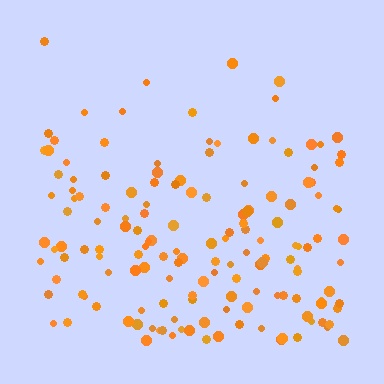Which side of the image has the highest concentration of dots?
The bottom.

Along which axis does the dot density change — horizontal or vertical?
Vertical.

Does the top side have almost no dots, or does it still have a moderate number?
Still a moderate number, just noticeably fewer than the bottom.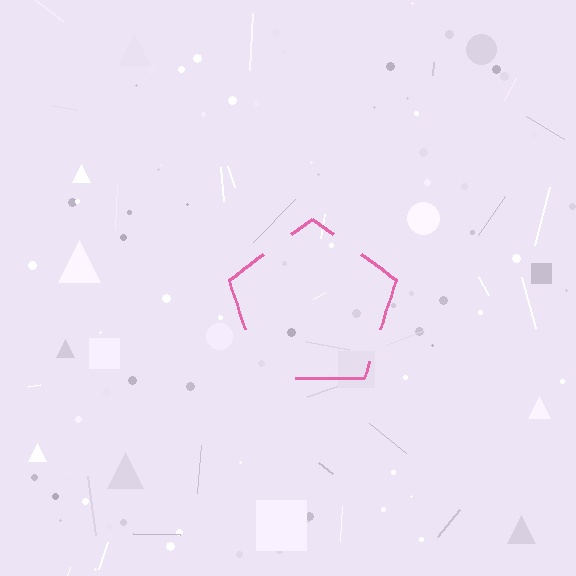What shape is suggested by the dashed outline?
The dashed outline suggests a pentagon.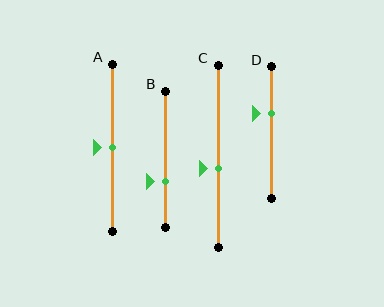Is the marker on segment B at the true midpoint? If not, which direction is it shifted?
No, the marker on segment B is shifted downward by about 16% of the segment length.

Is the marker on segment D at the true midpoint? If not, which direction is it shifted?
No, the marker on segment D is shifted upward by about 15% of the segment length.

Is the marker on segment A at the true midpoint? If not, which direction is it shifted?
Yes, the marker on segment A is at the true midpoint.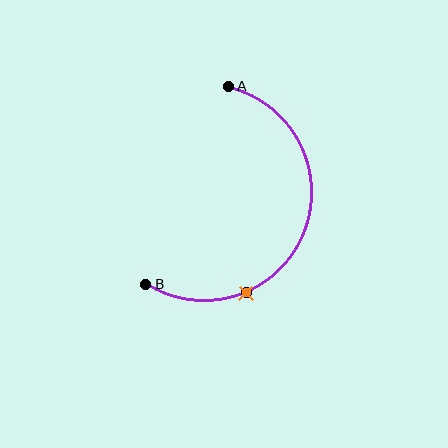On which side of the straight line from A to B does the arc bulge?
The arc bulges to the right of the straight line connecting A and B.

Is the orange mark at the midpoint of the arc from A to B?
No. The orange mark lies on the arc but is closer to endpoint B. The arc midpoint would be at the point on the curve equidistant along the arc from both A and B.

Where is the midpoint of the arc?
The arc midpoint is the point on the curve farthest from the straight line joining A and B. It sits to the right of that line.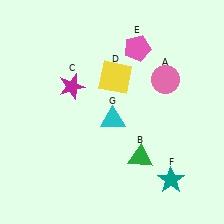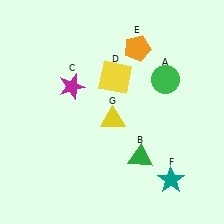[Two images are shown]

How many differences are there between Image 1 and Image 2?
There are 3 differences between the two images.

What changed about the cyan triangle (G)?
In Image 1, G is cyan. In Image 2, it changed to yellow.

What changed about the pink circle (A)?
In Image 1, A is pink. In Image 2, it changed to green.